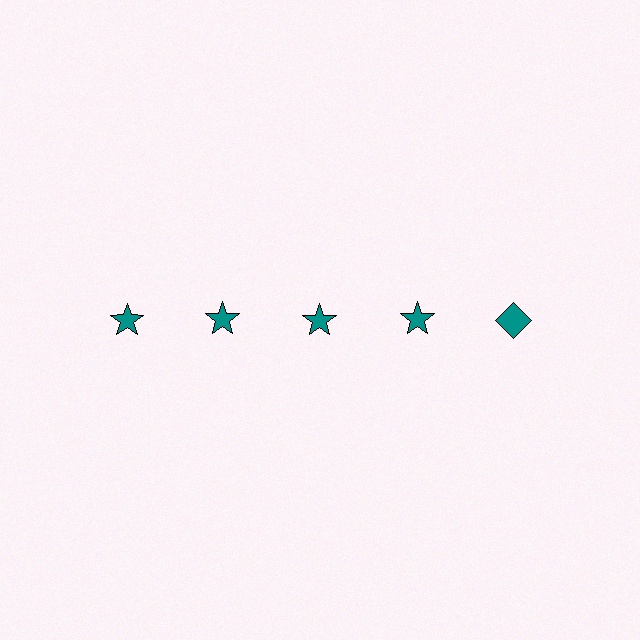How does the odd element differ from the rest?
It has a different shape: diamond instead of star.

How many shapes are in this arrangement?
There are 5 shapes arranged in a grid pattern.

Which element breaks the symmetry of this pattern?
The teal diamond in the top row, rightmost column breaks the symmetry. All other shapes are teal stars.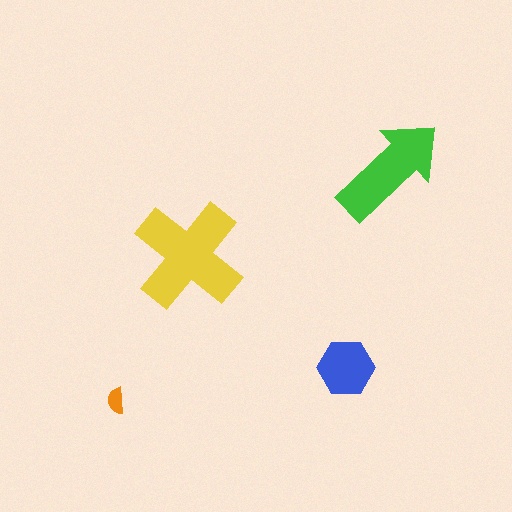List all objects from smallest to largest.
The orange semicircle, the blue hexagon, the green arrow, the yellow cross.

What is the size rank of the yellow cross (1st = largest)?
1st.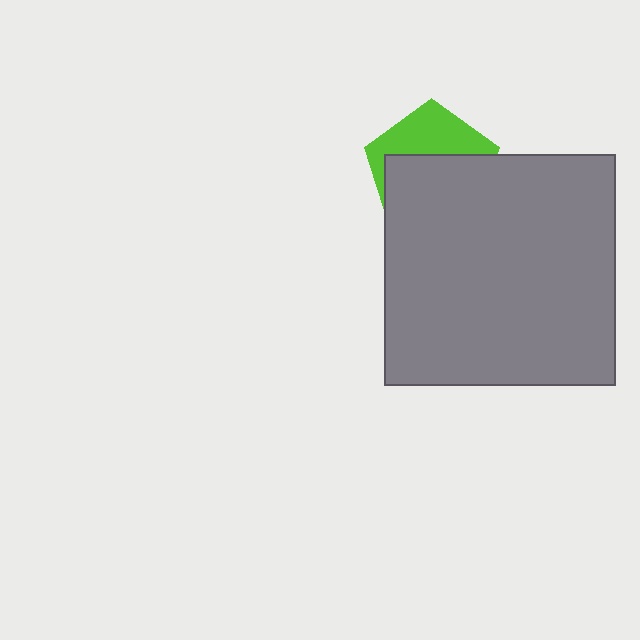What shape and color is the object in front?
The object in front is a gray square.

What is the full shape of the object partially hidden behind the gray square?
The partially hidden object is a lime pentagon.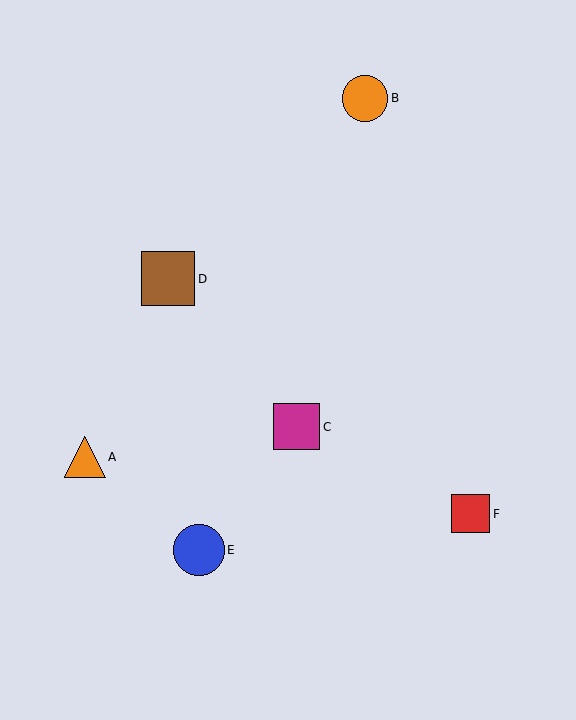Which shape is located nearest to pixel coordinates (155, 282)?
The brown square (labeled D) at (168, 279) is nearest to that location.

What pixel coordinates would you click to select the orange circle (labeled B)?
Click at (365, 98) to select the orange circle B.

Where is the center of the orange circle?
The center of the orange circle is at (365, 98).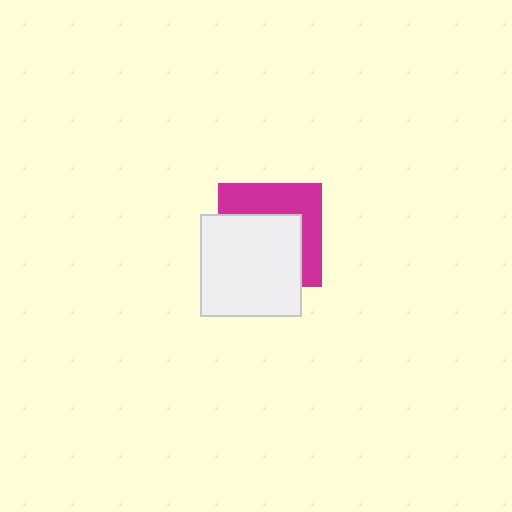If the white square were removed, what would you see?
You would see the complete magenta square.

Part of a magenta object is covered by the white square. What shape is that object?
It is a square.